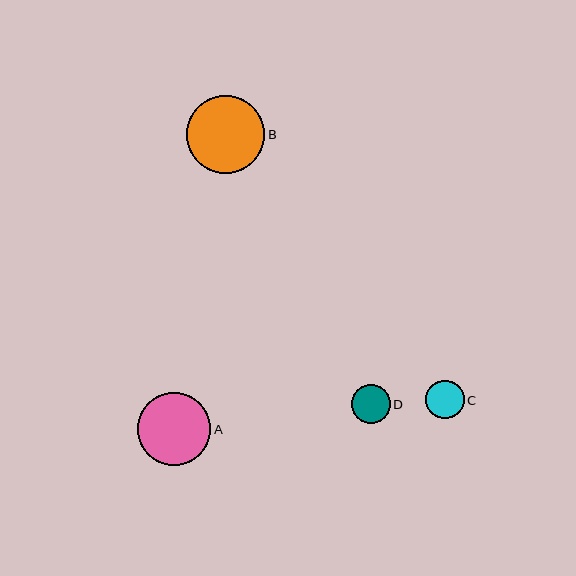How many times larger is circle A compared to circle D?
Circle A is approximately 1.9 times the size of circle D.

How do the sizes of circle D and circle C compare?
Circle D and circle C are approximately the same size.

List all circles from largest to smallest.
From largest to smallest: B, A, D, C.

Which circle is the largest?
Circle B is the largest with a size of approximately 78 pixels.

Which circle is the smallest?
Circle C is the smallest with a size of approximately 38 pixels.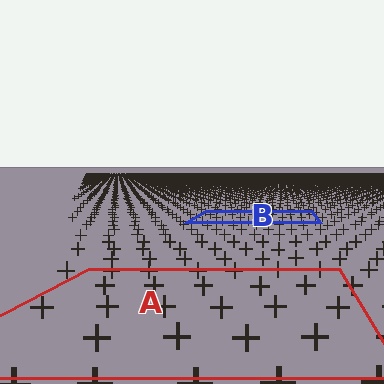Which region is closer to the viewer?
Region A is closer. The texture elements there are larger and more spread out.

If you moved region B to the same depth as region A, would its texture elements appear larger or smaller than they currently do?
They would appear larger. At a closer depth, the same texture elements are projected at a bigger on-screen size.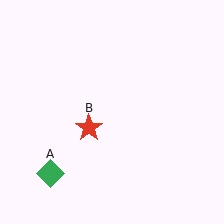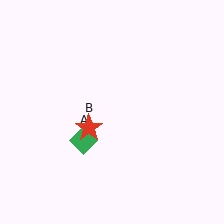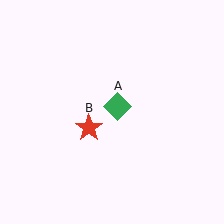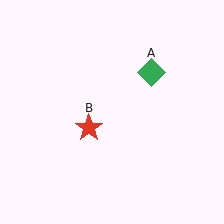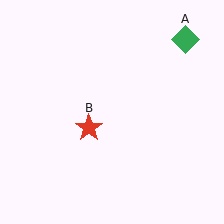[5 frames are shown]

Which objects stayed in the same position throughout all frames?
Red star (object B) remained stationary.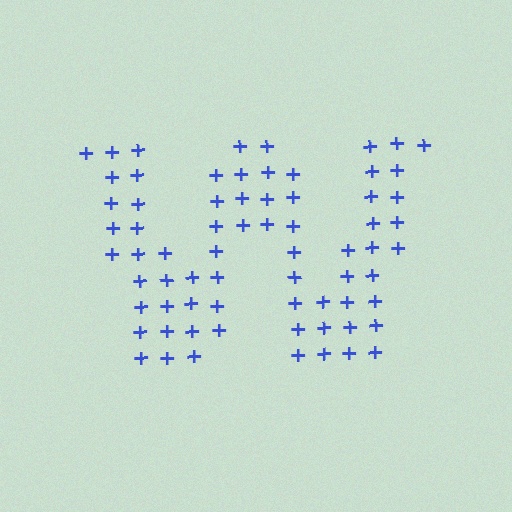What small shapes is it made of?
It is made of small plus signs.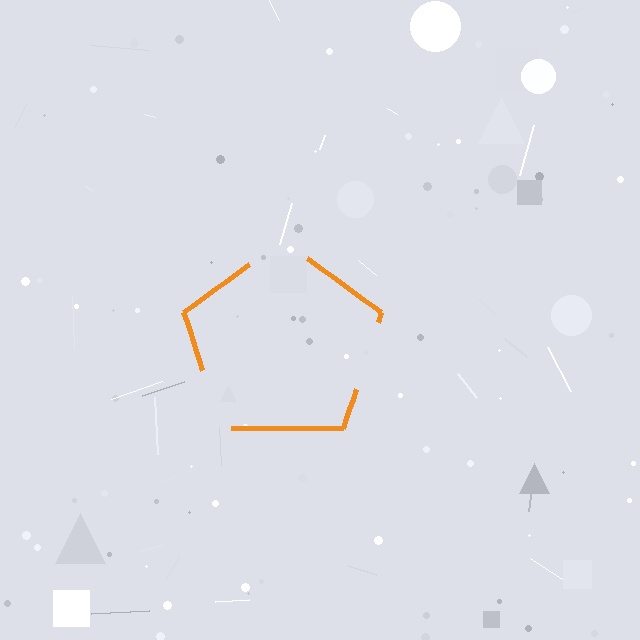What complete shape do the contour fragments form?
The contour fragments form a pentagon.